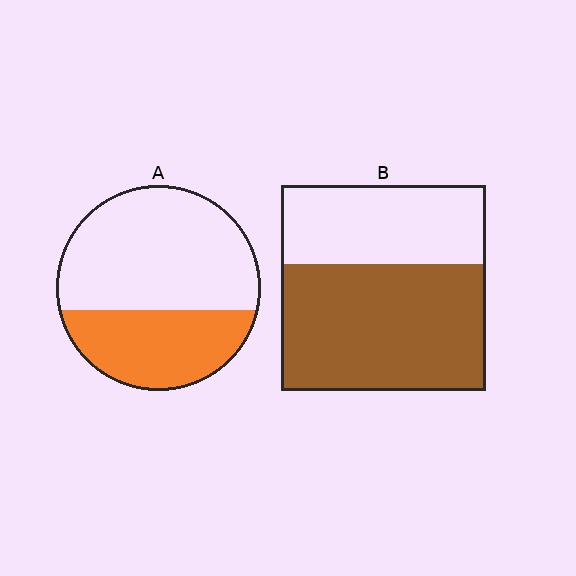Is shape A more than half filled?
No.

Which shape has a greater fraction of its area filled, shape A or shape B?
Shape B.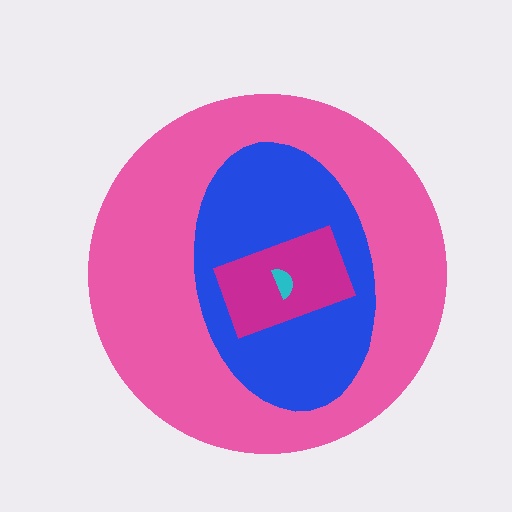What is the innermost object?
The cyan semicircle.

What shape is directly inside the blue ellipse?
The magenta rectangle.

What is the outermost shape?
The pink circle.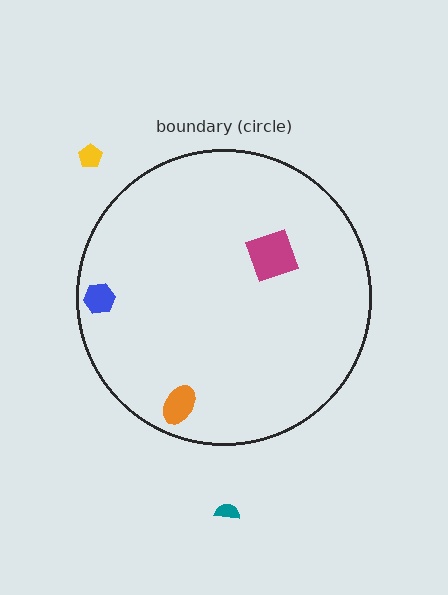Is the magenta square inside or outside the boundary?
Inside.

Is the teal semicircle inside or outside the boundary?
Outside.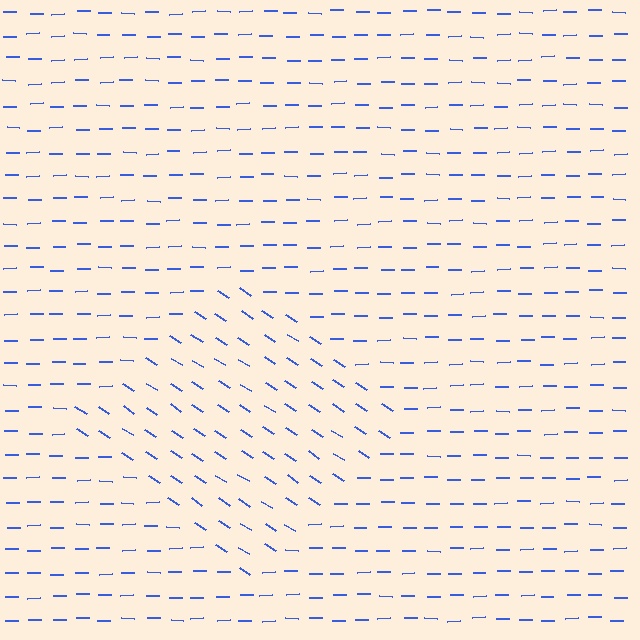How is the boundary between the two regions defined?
The boundary is defined purely by a change in line orientation (approximately 33 degrees difference). All lines are the same color and thickness.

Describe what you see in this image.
The image is filled with small blue line segments. A diamond region in the image has lines oriented differently from the surrounding lines, creating a visible texture boundary.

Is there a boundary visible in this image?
Yes, there is a texture boundary formed by a change in line orientation.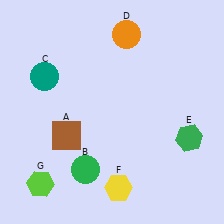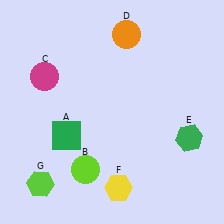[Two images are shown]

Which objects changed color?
A changed from brown to green. B changed from green to lime. C changed from teal to magenta.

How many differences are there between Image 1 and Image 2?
There are 3 differences between the two images.